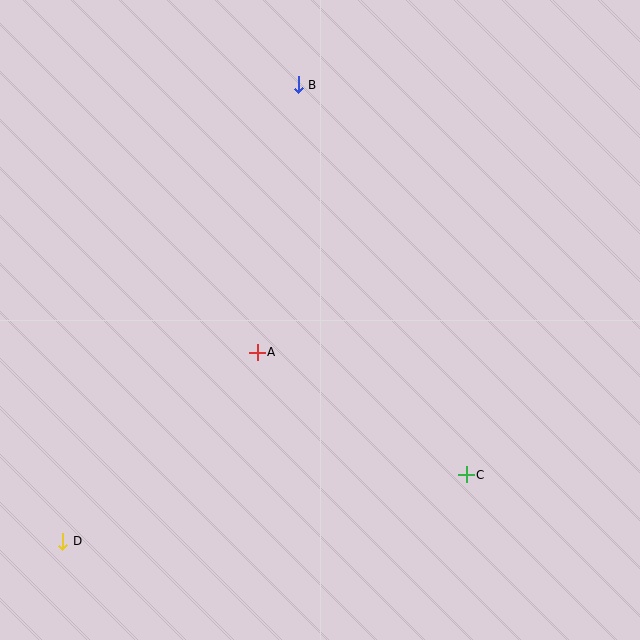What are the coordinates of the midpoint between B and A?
The midpoint between B and A is at (278, 219).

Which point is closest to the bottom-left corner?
Point D is closest to the bottom-left corner.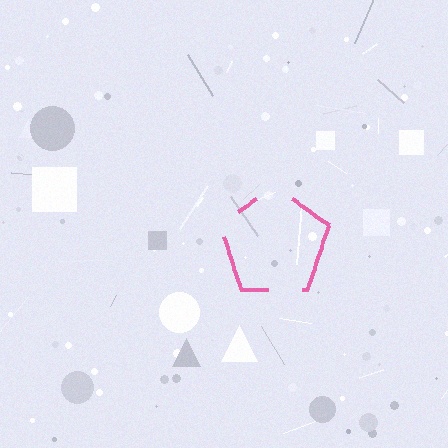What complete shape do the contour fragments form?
The contour fragments form a pentagon.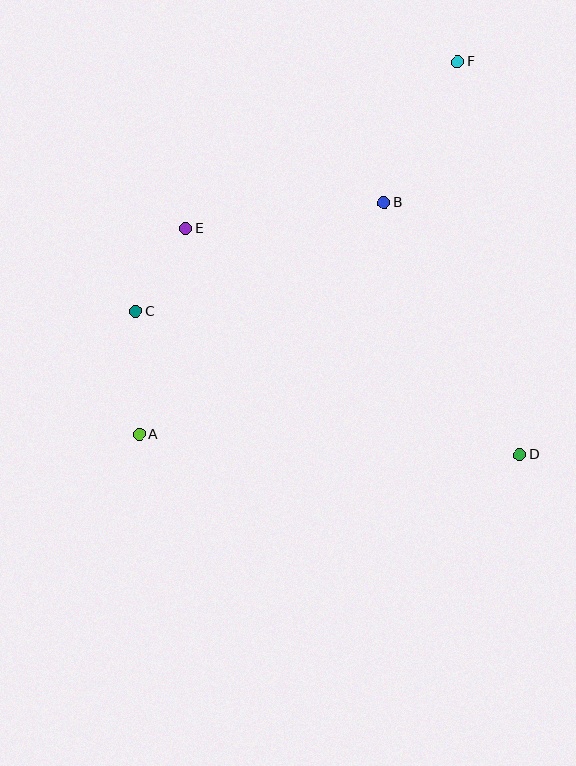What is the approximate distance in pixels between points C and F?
The distance between C and F is approximately 408 pixels.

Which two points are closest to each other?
Points C and E are closest to each other.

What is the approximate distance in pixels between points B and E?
The distance between B and E is approximately 200 pixels.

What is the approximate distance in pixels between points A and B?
The distance between A and B is approximately 337 pixels.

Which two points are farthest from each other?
Points A and F are farthest from each other.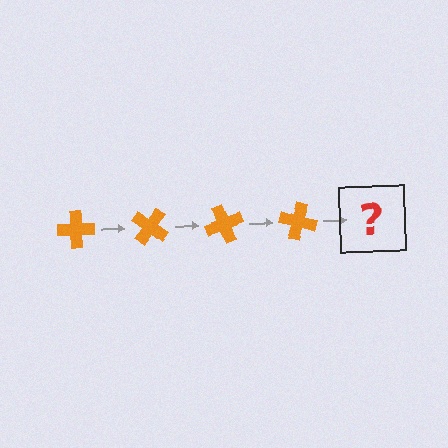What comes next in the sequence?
The next element should be an orange cross rotated 140 degrees.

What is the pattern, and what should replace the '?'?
The pattern is that the cross rotates 35 degrees each step. The '?' should be an orange cross rotated 140 degrees.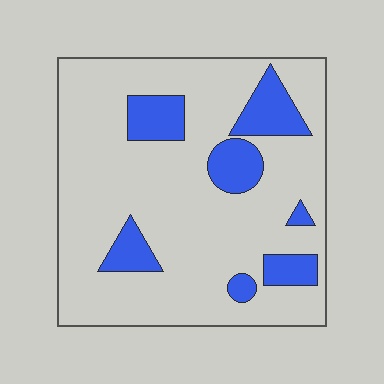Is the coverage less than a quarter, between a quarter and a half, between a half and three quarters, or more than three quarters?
Less than a quarter.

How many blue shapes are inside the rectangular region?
7.